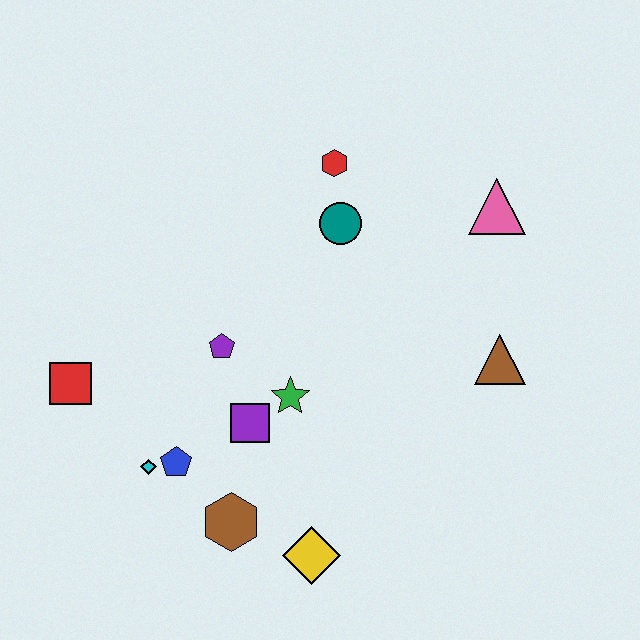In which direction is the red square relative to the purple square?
The red square is to the left of the purple square.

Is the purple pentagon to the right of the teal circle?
No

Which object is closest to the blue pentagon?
The cyan diamond is closest to the blue pentagon.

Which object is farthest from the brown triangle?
The red square is farthest from the brown triangle.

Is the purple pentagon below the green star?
No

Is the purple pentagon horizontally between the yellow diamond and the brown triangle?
No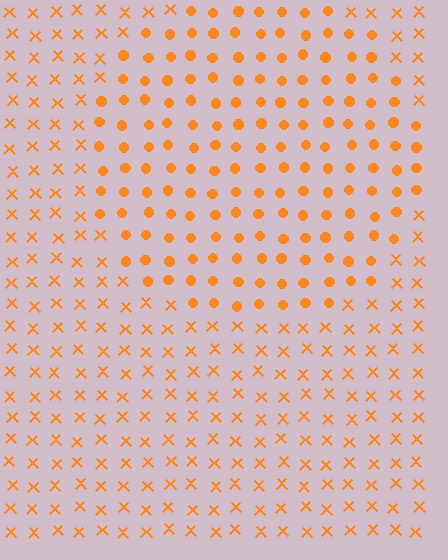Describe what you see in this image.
The image is filled with small orange elements arranged in a uniform grid. A circle-shaped region contains circles, while the surrounding area contains X marks. The boundary is defined purely by the change in element shape.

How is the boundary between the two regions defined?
The boundary is defined by a change in element shape: circles inside vs. X marks outside. All elements share the same color and spacing.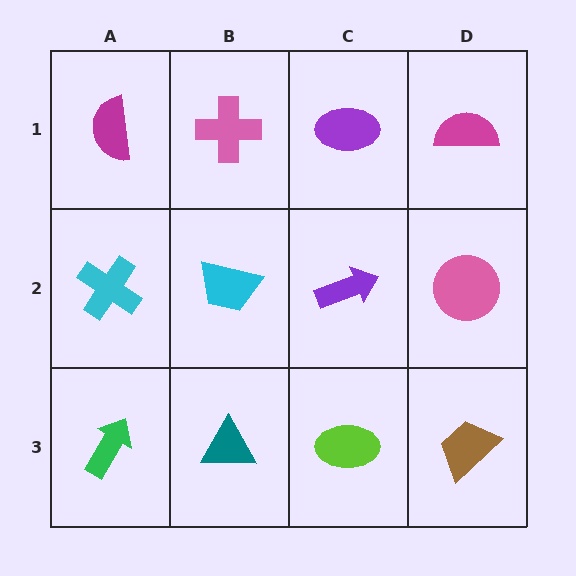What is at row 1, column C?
A purple ellipse.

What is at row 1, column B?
A pink cross.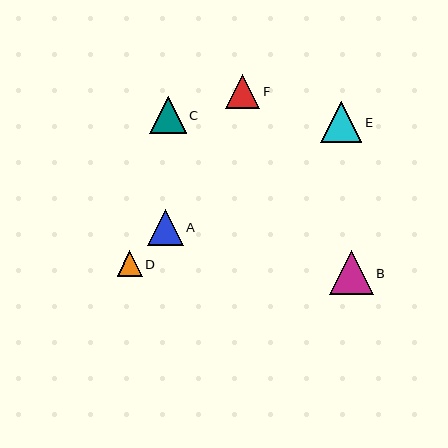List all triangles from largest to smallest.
From largest to smallest: B, E, C, A, F, D.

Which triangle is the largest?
Triangle B is the largest with a size of approximately 43 pixels.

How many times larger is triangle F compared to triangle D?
Triangle F is approximately 1.4 times the size of triangle D.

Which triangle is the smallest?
Triangle D is the smallest with a size of approximately 25 pixels.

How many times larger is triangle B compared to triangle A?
Triangle B is approximately 1.2 times the size of triangle A.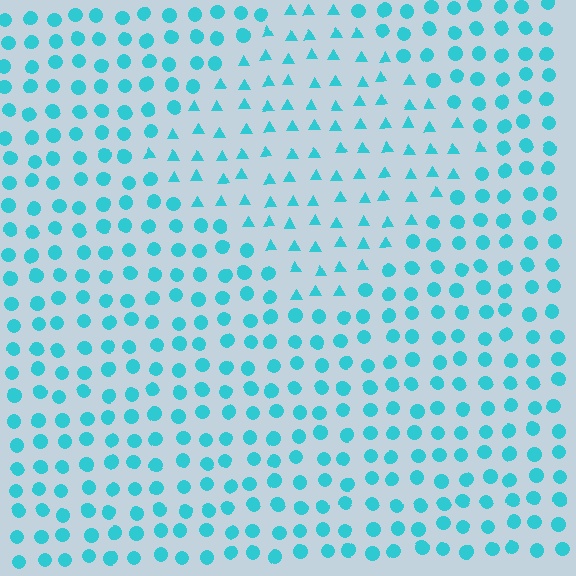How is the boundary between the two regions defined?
The boundary is defined by a change in element shape: triangles inside vs. circles outside. All elements share the same color and spacing.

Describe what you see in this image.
The image is filled with small cyan elements arranged in a uniform grid. A diamond-shaped region contains triangles, while the surrounding area contains circles. The boundary is defined purely by the change in element shape.